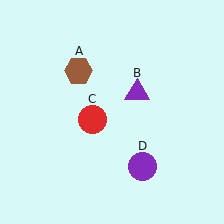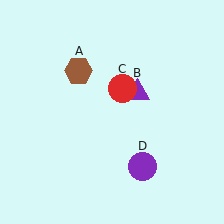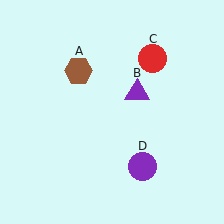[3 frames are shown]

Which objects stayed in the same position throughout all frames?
Brown hexagon (object A) and purple triangle (object B) and purple circle (object D) remained stationary.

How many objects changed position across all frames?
1 object changed position: red circle (object C).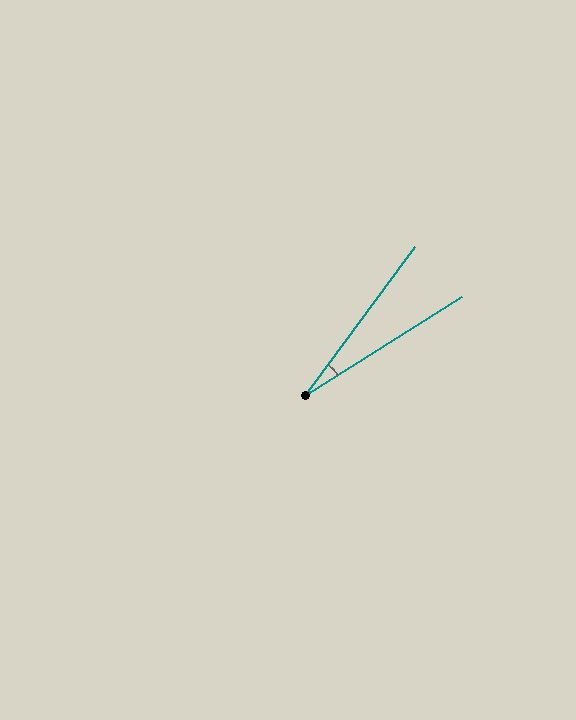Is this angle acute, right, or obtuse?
It is acute.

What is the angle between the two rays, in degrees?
Approximately 21 degrees.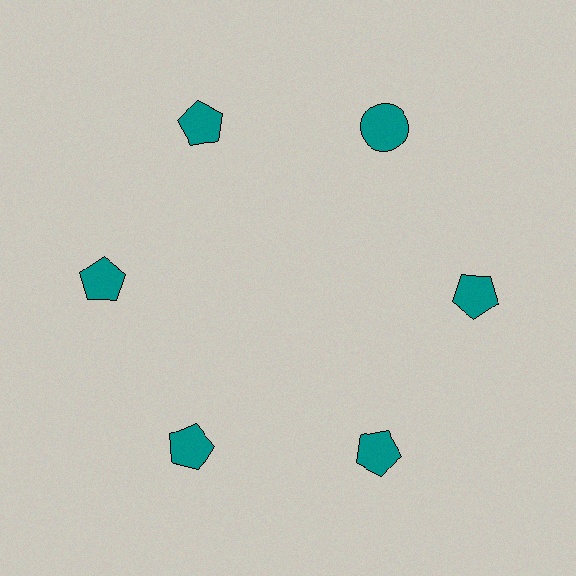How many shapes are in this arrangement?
There are 6 shapes arranged in a ring pattern.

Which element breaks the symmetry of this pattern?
The teal circle at roughly the 1 o'clock position breaks the symmetry. All other shapes are teal pentagons.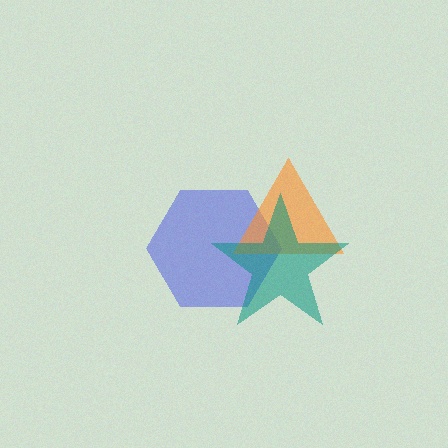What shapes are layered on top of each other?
The layered shapes are: a blue hexagon, an orange triangle, a teal star.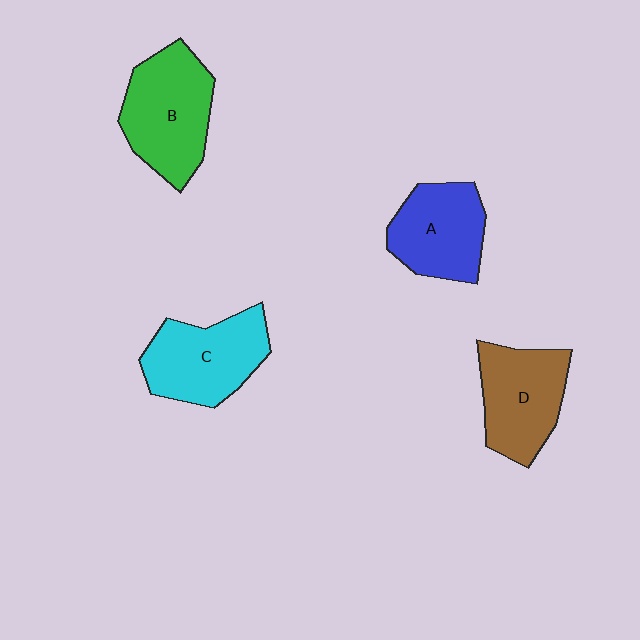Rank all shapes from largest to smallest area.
From largest to smallest: B (green), C (cyan), D (brown), A (blue).